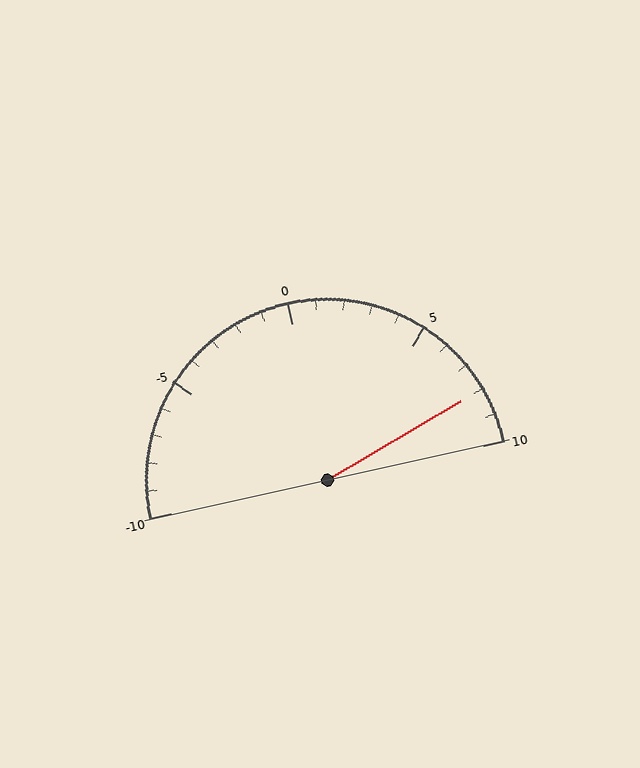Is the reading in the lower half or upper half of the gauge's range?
The reading is in the upper half of the range (-10 to 10).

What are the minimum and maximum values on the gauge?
The gauge ranges from -10 to 10.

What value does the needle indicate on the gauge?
The needle indicates approximately 8.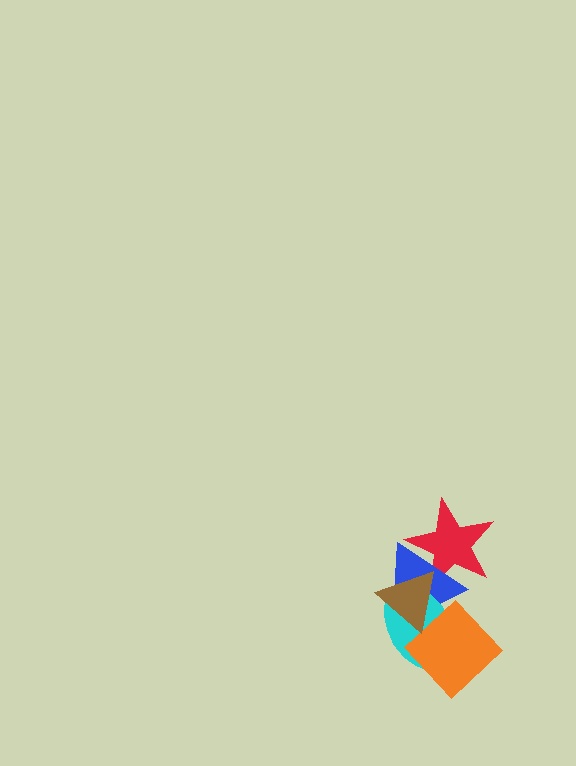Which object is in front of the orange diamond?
The brown triangle is in front of the orange diamond.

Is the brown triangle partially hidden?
No, no other shape covers it.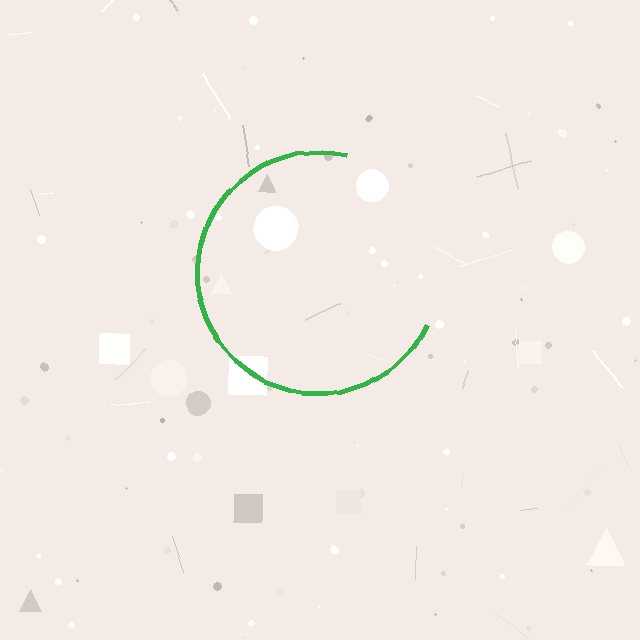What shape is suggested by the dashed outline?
The dashed outline suggests a circle.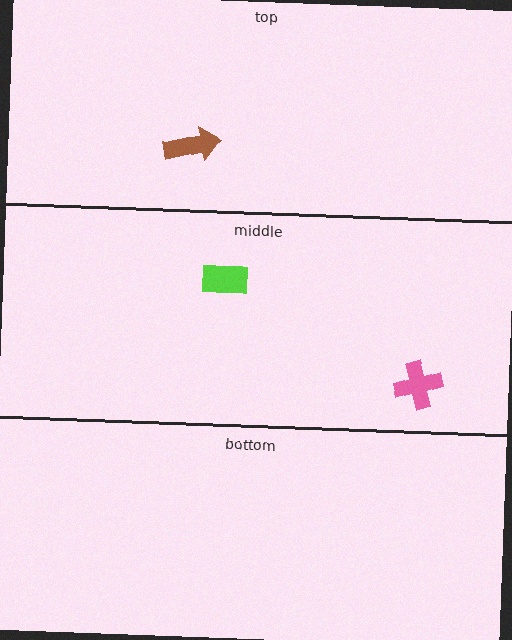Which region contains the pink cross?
The middle region.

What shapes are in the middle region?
The lime rectangle, the pink cross.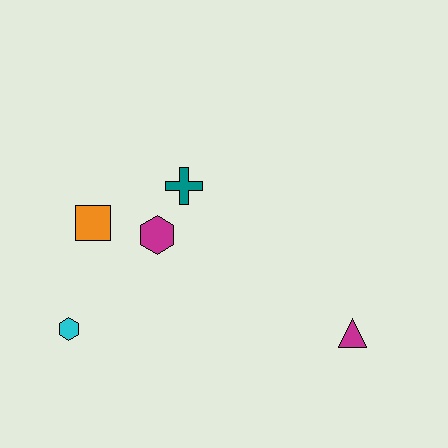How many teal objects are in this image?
There is 1 teal object.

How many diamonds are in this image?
There are no diamonds.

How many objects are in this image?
There are 5 objects.